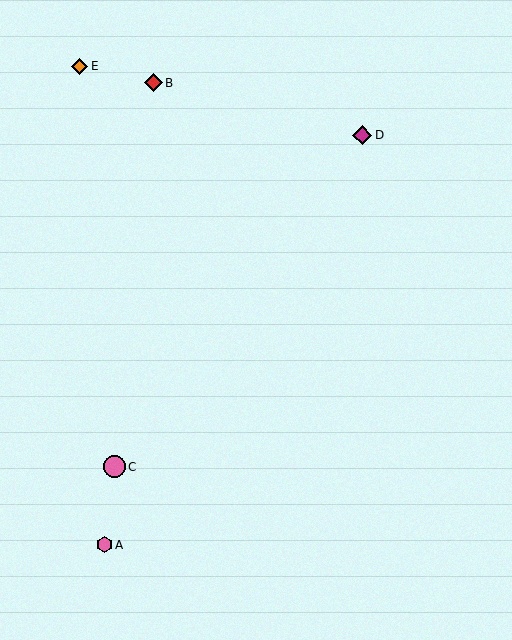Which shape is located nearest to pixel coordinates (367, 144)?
The magenta diamond (labeled D) at (362, 135) is nearest to that location.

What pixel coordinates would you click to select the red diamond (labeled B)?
Click at (153, 83) to select the red diamond B.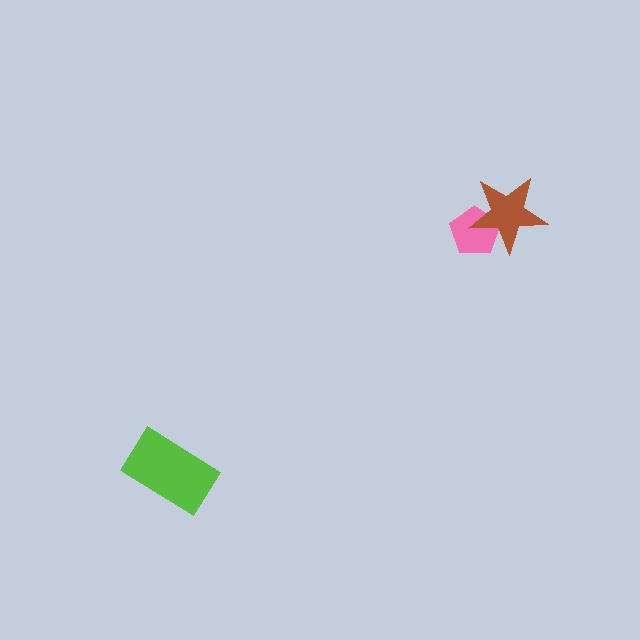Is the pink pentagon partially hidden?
Yes, it is partially covered by another shape.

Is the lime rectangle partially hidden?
No, no other shape covers it.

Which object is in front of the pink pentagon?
The brown star is in front of the pink pentagon.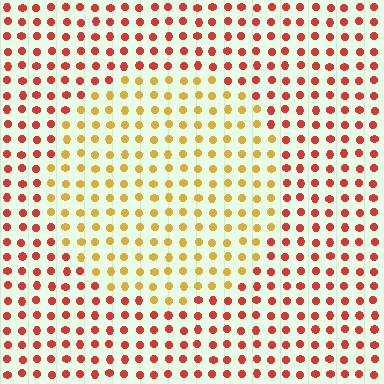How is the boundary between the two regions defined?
The boundary is defined purely by a slight shift in hue (about 43 degrees). Spacing, size, and orientation are identical on both sides.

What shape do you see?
I see a circle.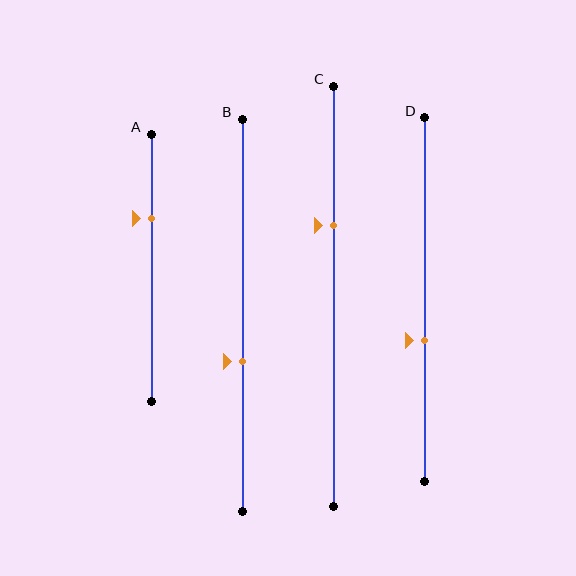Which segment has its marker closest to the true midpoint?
Segment D has its marker closest to the true midpoint.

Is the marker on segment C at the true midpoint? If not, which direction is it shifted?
No, the marker on segment C is shifted upward by about 17% of the segment length.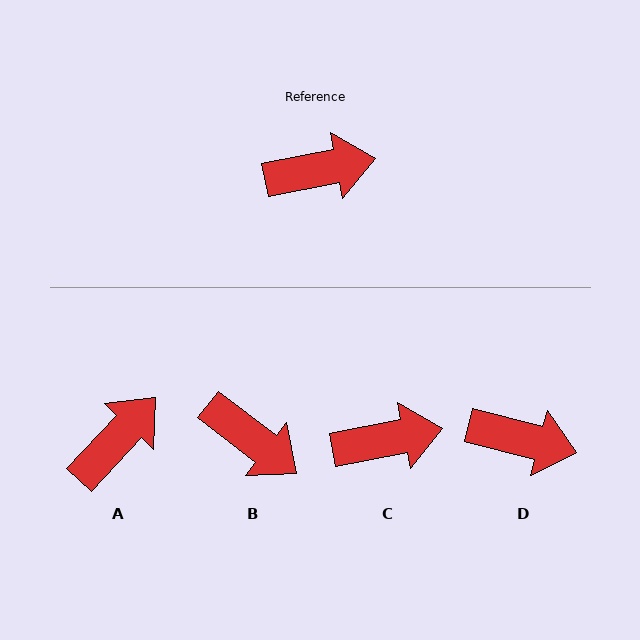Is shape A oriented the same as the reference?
No, it is off by about 36 degrees.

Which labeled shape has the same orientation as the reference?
C.